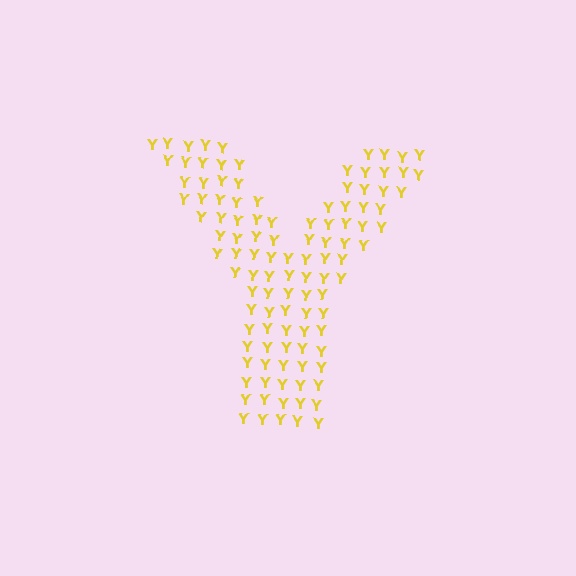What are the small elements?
The small elements are letter Y's.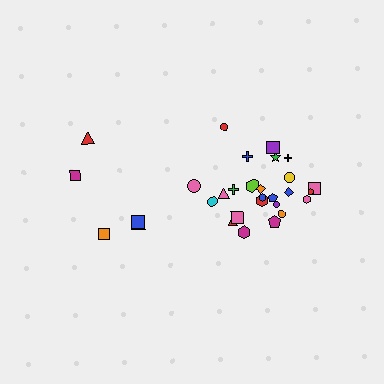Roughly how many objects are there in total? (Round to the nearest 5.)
Roughly 30 objects in total.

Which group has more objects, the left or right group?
The right group.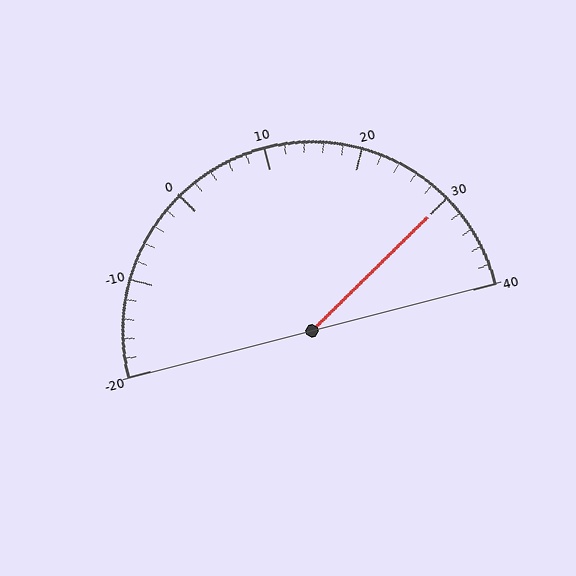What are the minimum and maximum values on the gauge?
The gauge ranges from -20 to 40.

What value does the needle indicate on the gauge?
The needle indicates approximately 30.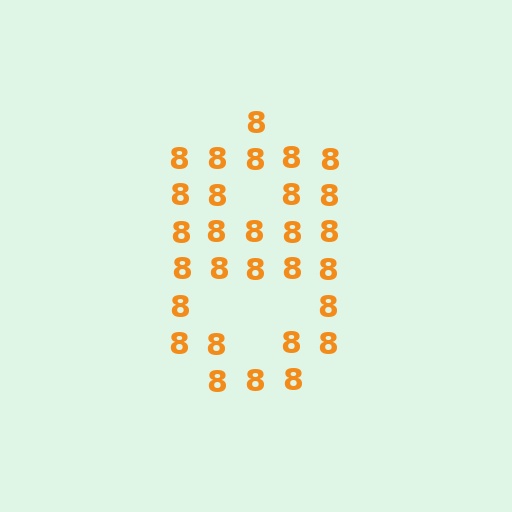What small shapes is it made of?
It is made of small digit 8's.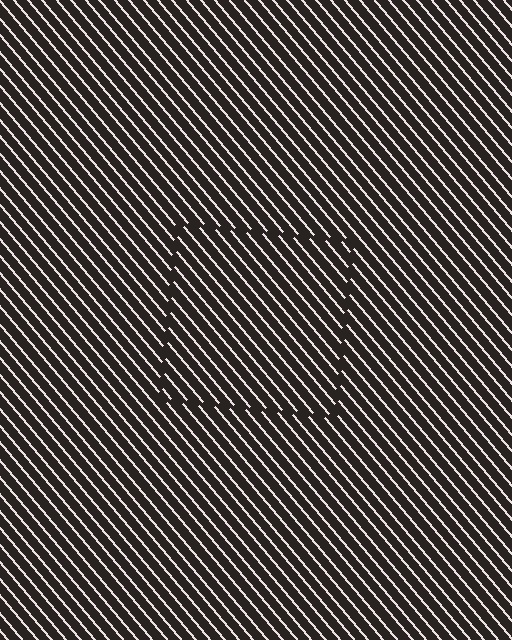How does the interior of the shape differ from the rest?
The interior of the shape contains the same grating, shifted by half a period — the contour is defined by the phase discontinuity where line-ends from the inner and outer gratings abut.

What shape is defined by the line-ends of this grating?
An illusory square. The interior of the shape contains the same grating, shifted by half a period — the contour is defined by the phase discontinuity where line-ends from the inner and outer gratings abut.